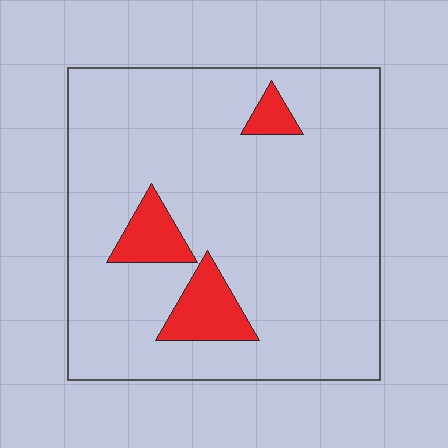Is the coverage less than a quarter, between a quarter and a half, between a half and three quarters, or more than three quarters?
Less than a quarter.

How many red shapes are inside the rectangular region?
3.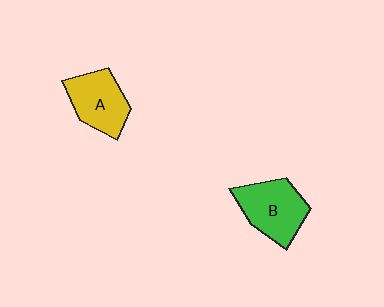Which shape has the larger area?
Shape B (green).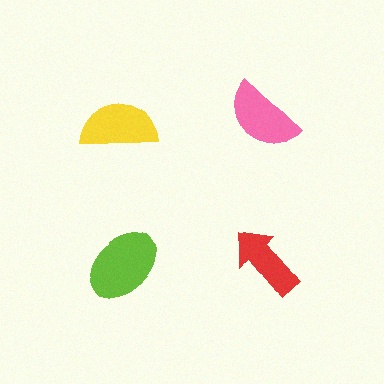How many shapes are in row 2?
2 shapes.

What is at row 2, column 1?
A lime ellipse.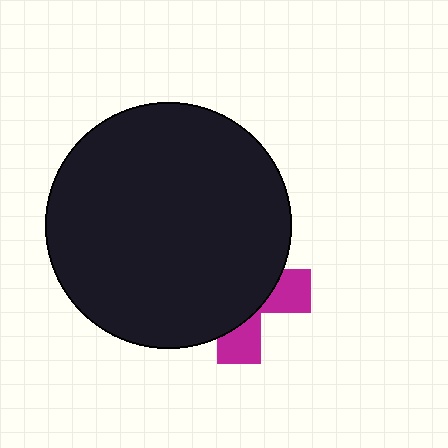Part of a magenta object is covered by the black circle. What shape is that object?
It is a cross.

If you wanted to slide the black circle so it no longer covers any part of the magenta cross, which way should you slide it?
Slide it toward the upper-left — that is the most direct way to separate the two shapes.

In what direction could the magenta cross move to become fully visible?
The magenta cross could move toward the lower-right. That would shift it out from behind the black circle entirely.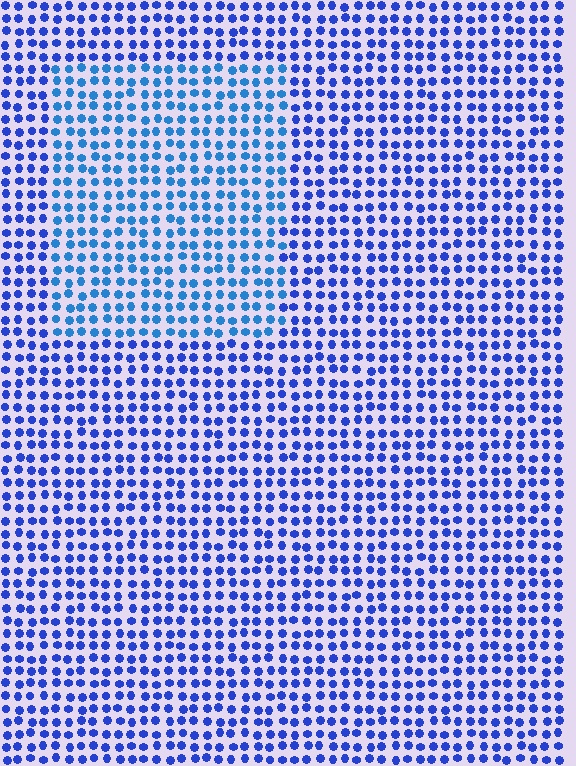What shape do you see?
I see a rectangle.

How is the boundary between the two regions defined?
The boundary is defined purely by a slight shift in hue (about 23 degrees). Spacing, size, and orientation are identical on both sides.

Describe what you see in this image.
The image is filled with small blue elements in a uniform arrangement. A rectangle-shaped region is visible where the elements are tinted to a slightly different hue, forming a subtle color boundary.